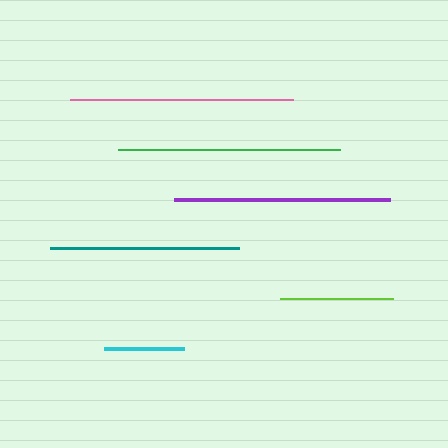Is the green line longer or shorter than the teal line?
The green line is longer than the teal line.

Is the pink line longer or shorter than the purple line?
The pink line is longer than the purple line.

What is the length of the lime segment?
The lime segment is approximately 113 pixels long.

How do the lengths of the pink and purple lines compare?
The pink and purple lines are approximately the same length.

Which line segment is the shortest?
The cyan line is the shortest at approximately 80 pixels.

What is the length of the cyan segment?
The cyan segment is approximately 80 pixels long.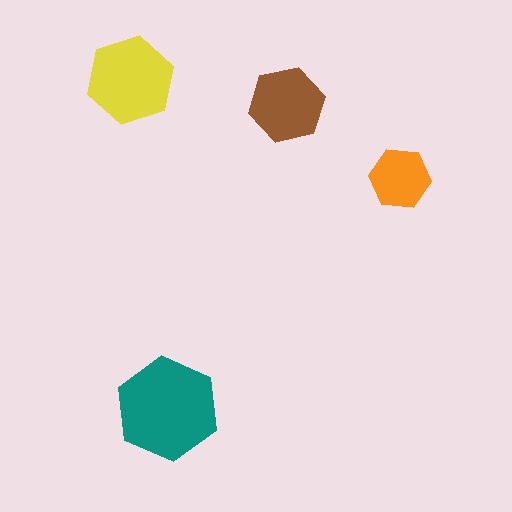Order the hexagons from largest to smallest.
the teal one, the yellow one, the brown one, the orange one.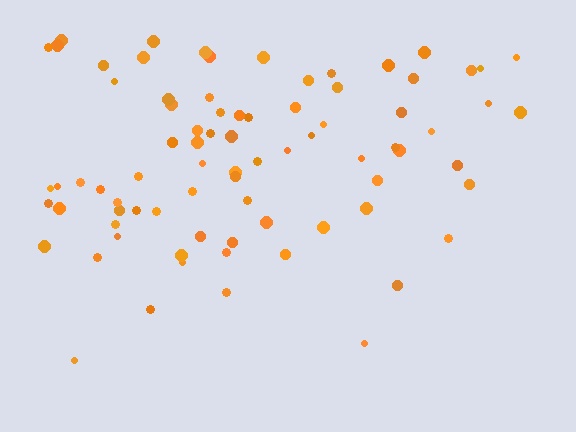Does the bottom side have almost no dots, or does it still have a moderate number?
Still a moderate number, just noticeably fewer than the top.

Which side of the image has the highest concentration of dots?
The top.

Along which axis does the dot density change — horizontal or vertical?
Vertical.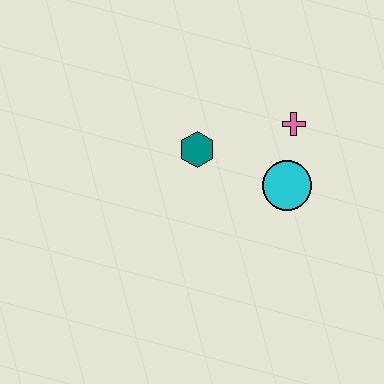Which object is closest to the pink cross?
The cyan circle is closest to the pink cross.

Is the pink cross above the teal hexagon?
Yes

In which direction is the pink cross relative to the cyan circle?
The pink cross is above the cyan circle.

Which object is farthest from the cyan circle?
The teal hexagon is farthest from the cyan circle.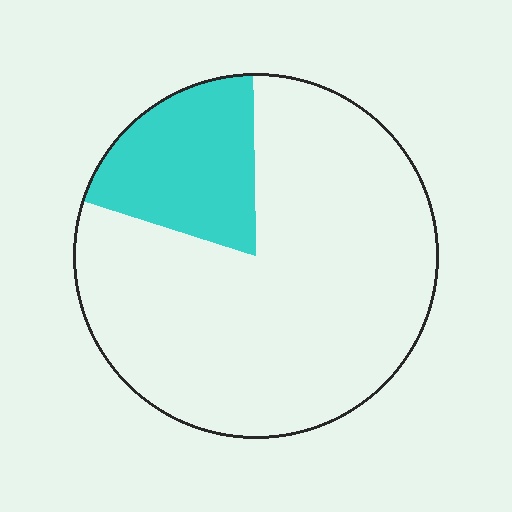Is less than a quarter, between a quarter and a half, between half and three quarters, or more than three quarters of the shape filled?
Less than a quarter.